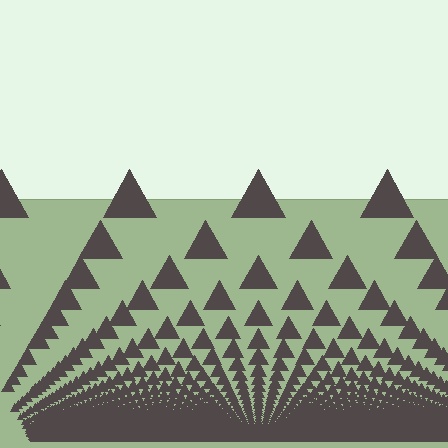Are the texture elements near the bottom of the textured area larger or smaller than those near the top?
Smaller. The gradient is inverted — elements near the bottom are smaller and denser.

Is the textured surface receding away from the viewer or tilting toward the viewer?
The surface appears to tilt toward the viewer. Texture elements get larger and sparser toward the top.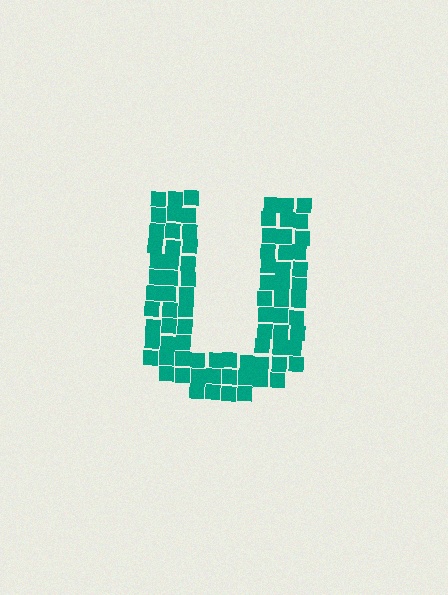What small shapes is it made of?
It is made of small squares.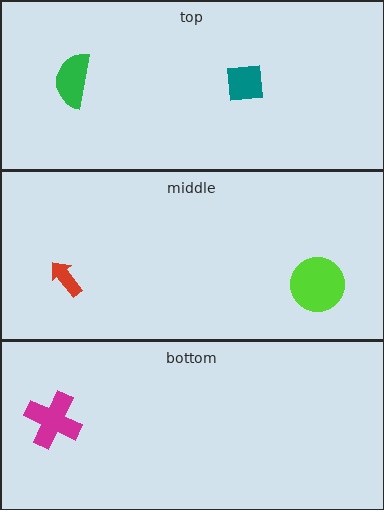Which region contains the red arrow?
The middle region.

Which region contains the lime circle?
The middle region.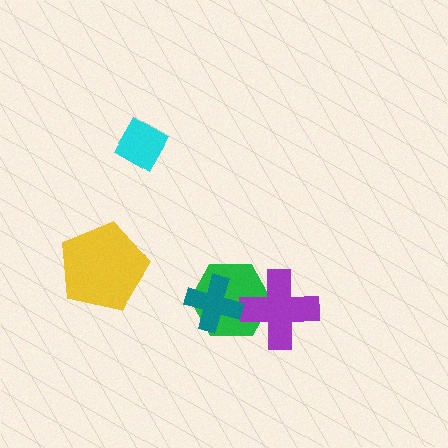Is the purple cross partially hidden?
No, no other shape covers it.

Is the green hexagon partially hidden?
Yes, it is partially covered by another shape.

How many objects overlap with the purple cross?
1 object overlaps with the purple cross.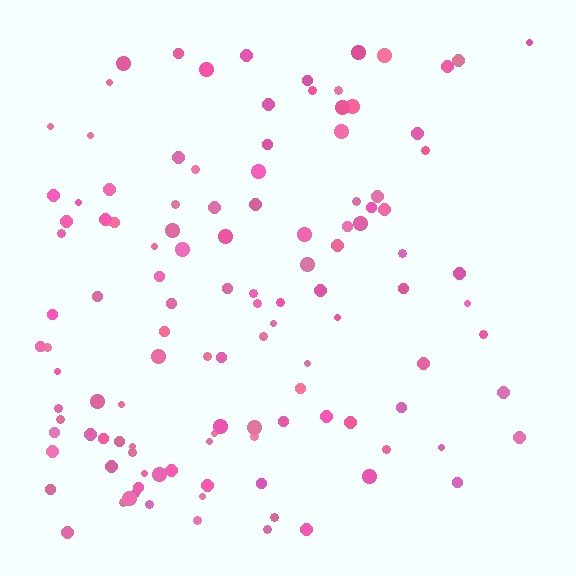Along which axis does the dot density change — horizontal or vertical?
Horizontal.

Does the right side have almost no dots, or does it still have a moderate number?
Still a moderate number, just noticeably fewer than the left.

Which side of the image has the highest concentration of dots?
The left.